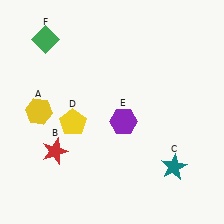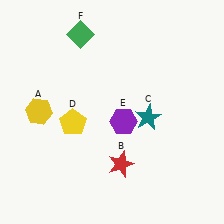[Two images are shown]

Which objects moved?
The objects that moved are: the red star (B), the teal star (C), the green diamond (F).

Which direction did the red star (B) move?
The red star (B) moved right.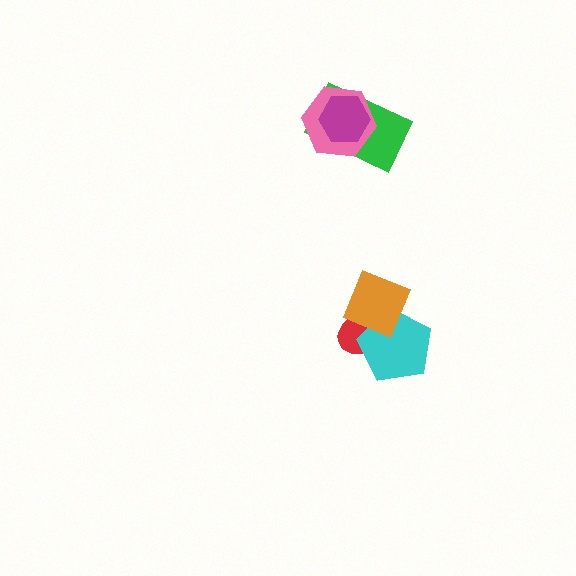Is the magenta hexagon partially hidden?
No, no other shape covers it.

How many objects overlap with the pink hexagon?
2 objects overlap with the pink hexagon.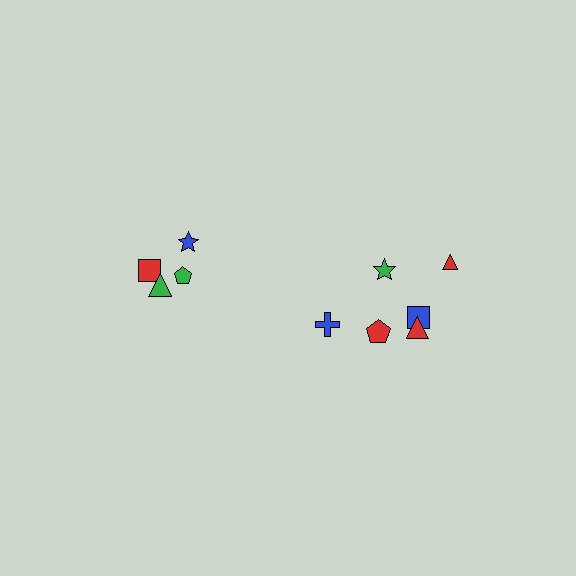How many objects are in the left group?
There are 4 objects.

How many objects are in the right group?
There are 6 objects.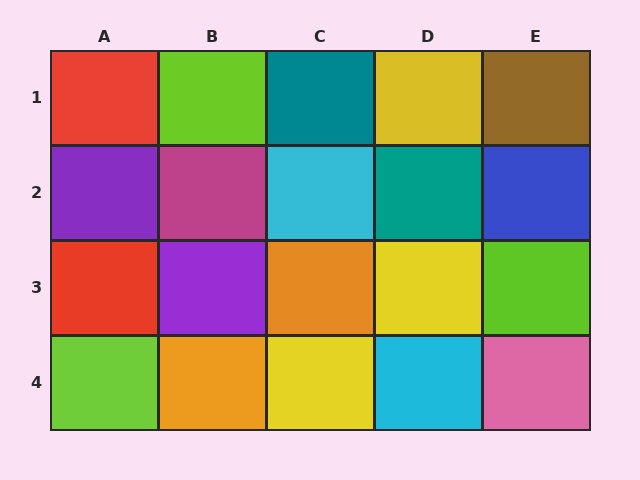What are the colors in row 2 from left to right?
Purple, magenta, cyan, teal, blue.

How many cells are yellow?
3 cells are yellow.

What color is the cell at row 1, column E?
Brown.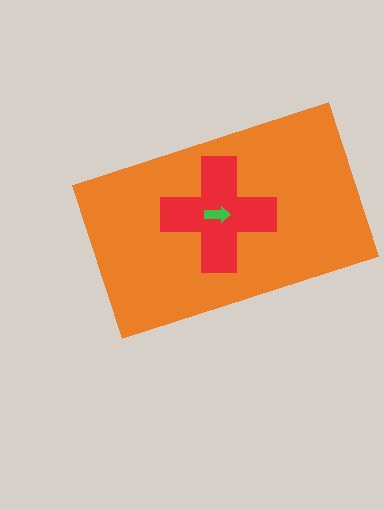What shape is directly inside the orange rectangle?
The red cross.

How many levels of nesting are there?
3.